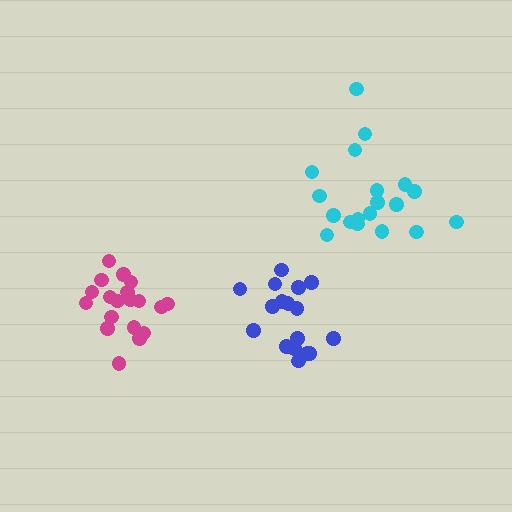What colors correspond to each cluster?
The clusters are colored: magenta, blue, cyan.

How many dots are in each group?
Group 1: 19 dots, Group 2: 18 dots, Group 3: 19 dots (56 total).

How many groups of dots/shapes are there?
There are 3 groups.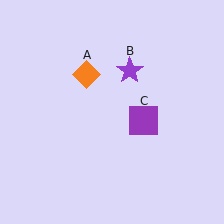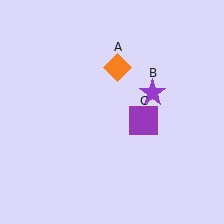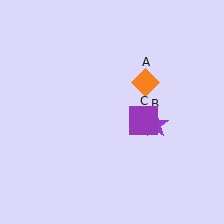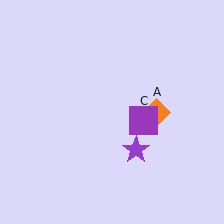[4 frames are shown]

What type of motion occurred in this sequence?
The orange diamond (object A), purple star (object B) rotated clockwise around the center of the scene.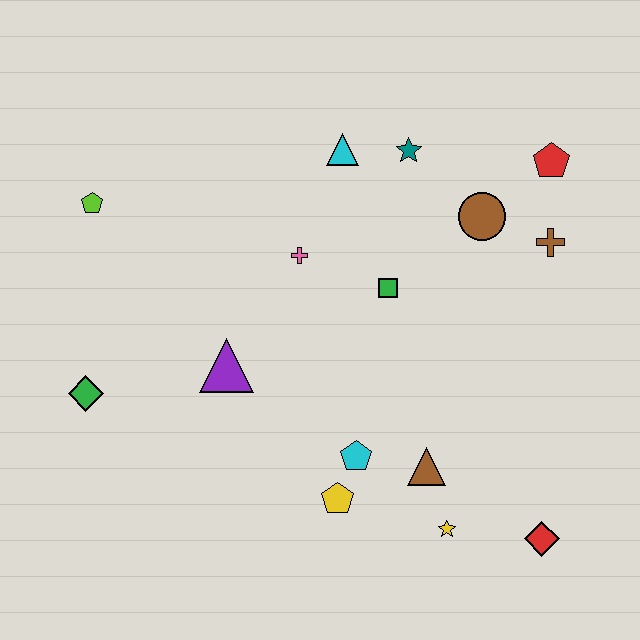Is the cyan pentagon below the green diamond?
Yes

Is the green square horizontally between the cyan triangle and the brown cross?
Yes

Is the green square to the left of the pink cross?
No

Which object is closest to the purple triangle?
The pink cross is closest to the purple triangle.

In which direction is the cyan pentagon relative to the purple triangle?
The cyan pentagon is to the right of the purple triangle.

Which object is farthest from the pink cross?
The red diamond is farthest from the pink cross.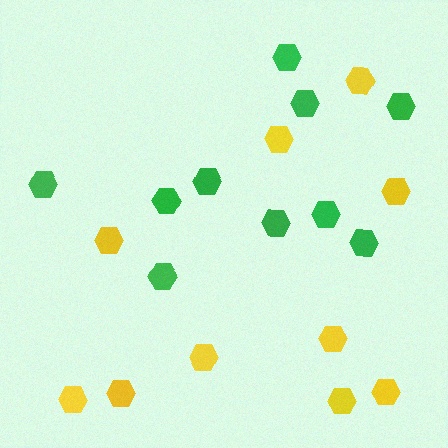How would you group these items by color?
There are 2 groups: one group of yellow hexagons (10) and one group of green hexagons (10).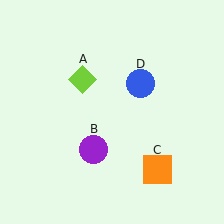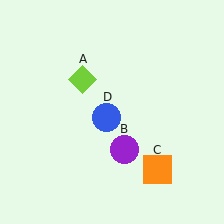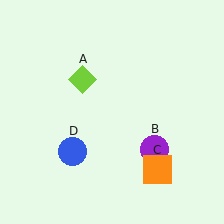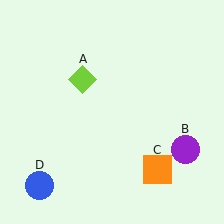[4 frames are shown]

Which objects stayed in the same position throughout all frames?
Lime diamond (object A) and orange square (object C) remained stationary.